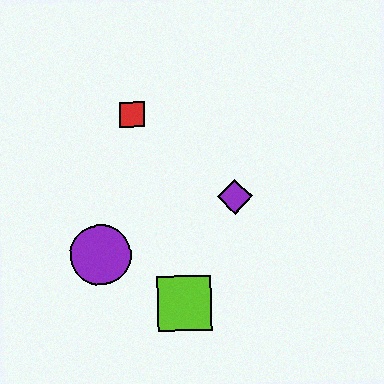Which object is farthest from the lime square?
The red square is farthest from the lime square.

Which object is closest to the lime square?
The purple circle is closest to the lime square.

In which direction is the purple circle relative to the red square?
The purple circle is below the red square.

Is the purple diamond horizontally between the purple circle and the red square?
No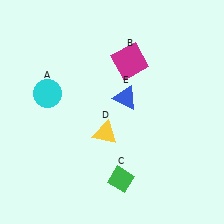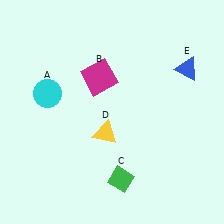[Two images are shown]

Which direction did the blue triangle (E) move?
The blue triangle (E) moved right.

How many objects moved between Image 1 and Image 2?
2 objects moved between the two images.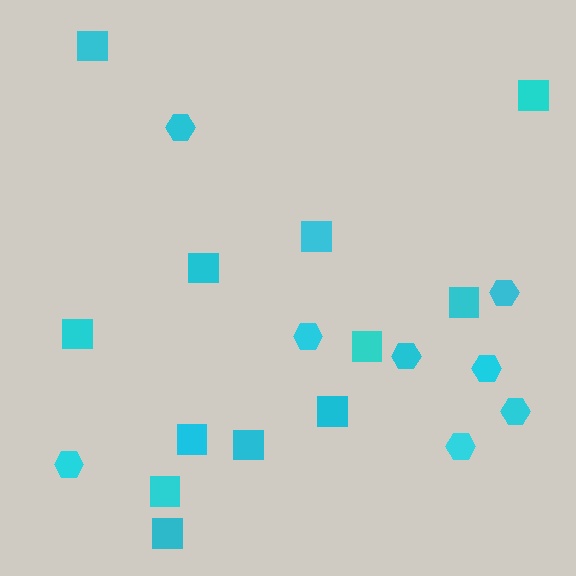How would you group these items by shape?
There are 2 groups: one group of squares (12) and one group of hexagons (8).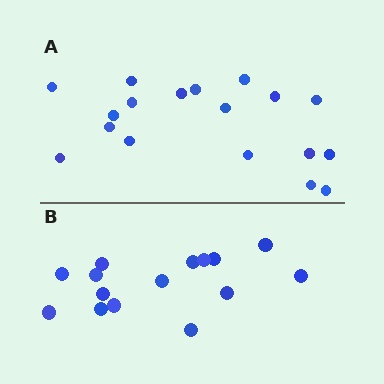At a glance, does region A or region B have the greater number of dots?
Region A (the top region) has more dots.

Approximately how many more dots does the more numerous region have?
Region A has just a few more — roughly 2 or 3 more dots than region B.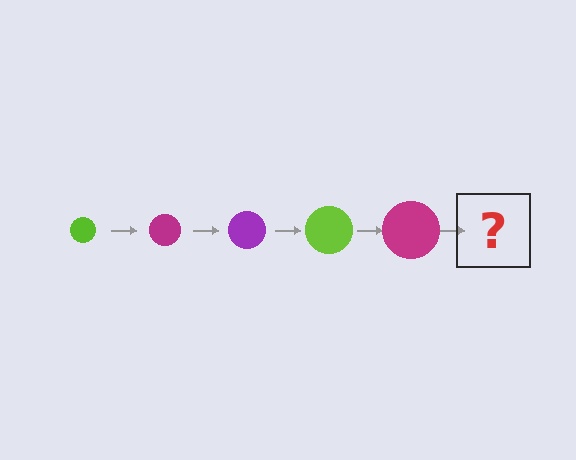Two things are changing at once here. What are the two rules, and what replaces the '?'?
The two rules are that the circle grows larger each step and the color cycles through lime, magenta, and purple. The '?' should be a purple circle, larger than the previous one.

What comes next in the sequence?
The next element should be a purple circle, larger than the previous one.